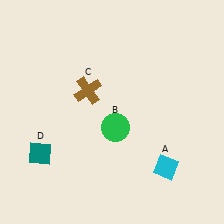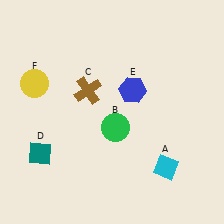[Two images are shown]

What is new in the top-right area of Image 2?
A blue hexagon (E) was added in the top-right area of Image 2.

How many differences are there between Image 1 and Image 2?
There are 2 differences between the two images.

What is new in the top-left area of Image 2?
A yellow circle (F) was added in the top-left area of Image 2.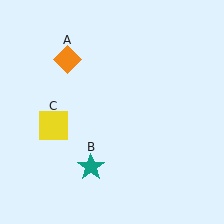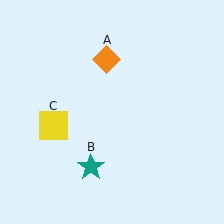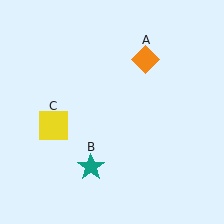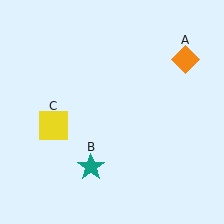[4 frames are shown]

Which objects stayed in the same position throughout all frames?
Teal star (object B) and yellow square (object C) remained stationary.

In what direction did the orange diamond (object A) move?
The orange diamond (object A) moved right.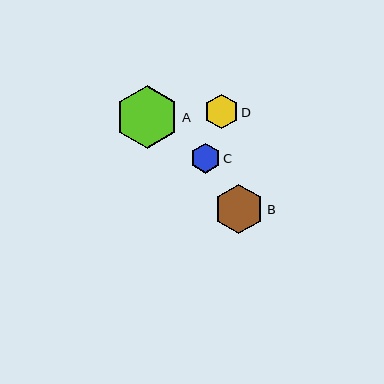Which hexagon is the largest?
Hexagon A is the largest with a size of approximately 64 pixels.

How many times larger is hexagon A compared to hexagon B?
Hexagon A is approximately 1.3 times the size of hexagon B.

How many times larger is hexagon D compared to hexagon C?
Hexagon D is approximately 1.2 times the size of hexagon C.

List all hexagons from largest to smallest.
From largest to smallest: A, B, D, C.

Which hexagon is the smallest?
Hexagon C is the smallest with a size of approximately 30 pixels.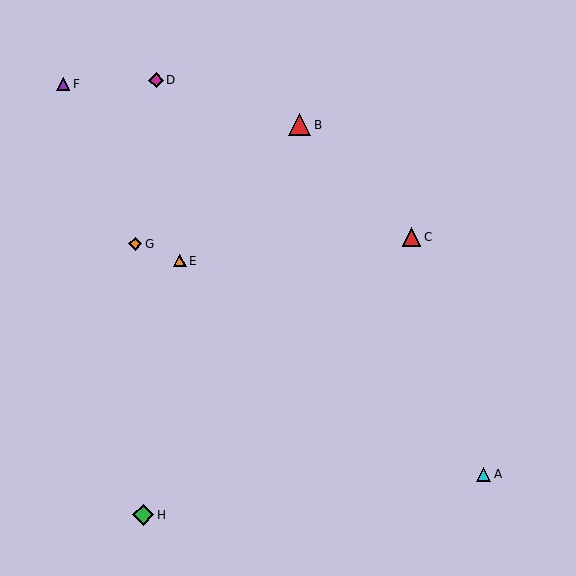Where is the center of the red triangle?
The center of the red triangle is at (300, 125).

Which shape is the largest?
The red triangle (labeled B) is the largest.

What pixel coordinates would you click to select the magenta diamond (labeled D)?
Click at (156, 80) to select the magenta diamond D.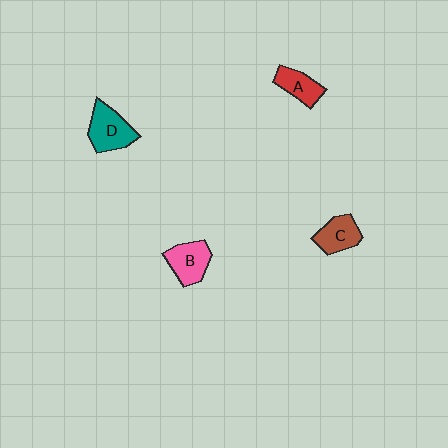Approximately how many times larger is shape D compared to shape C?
Approximately 1.3 times.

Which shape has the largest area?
Shape D (teal).